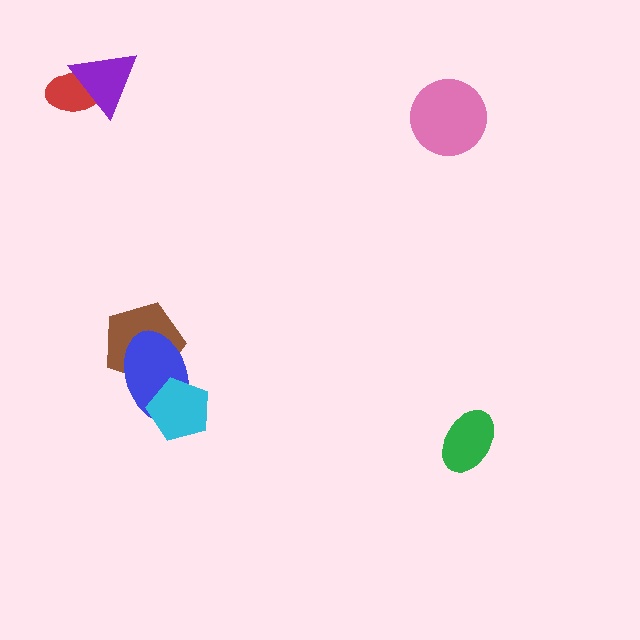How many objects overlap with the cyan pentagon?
1 object overlaps with the cyan pentagon.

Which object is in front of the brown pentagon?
The blue ellipse is in front of the brown pentagon.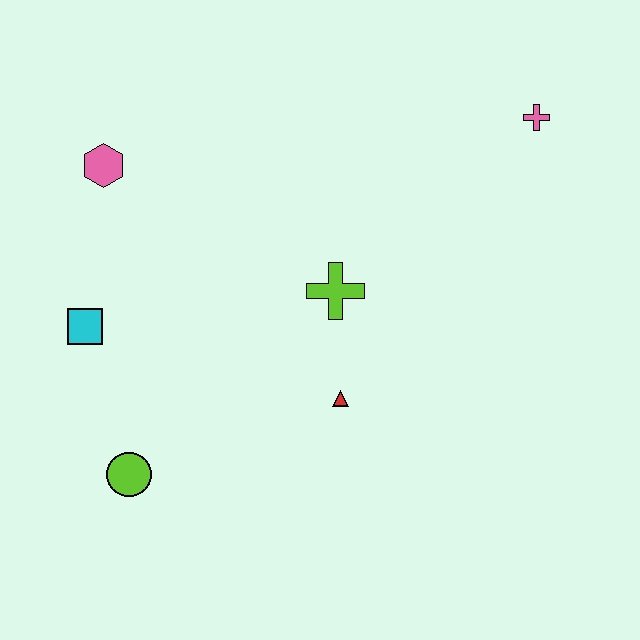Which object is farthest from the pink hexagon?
The pink cross is farthest from the pink hexagon.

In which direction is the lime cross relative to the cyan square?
The lime cross is to the right of the cyan square.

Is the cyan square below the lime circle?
No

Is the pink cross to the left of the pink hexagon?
No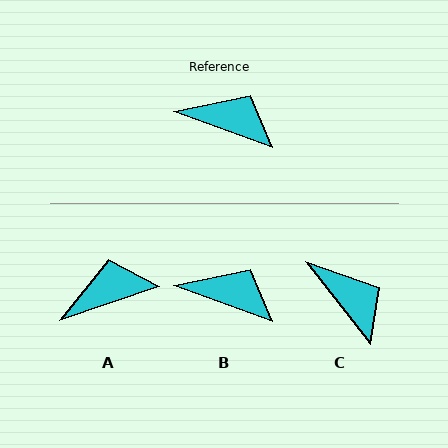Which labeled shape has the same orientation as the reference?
B.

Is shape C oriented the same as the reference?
No, it is off by about 32 degrees.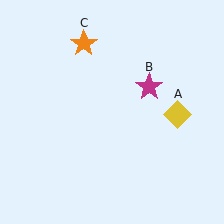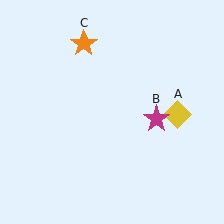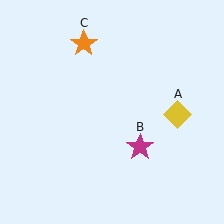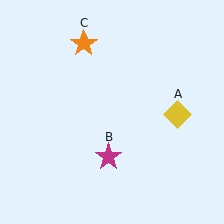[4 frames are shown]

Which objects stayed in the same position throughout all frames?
Yellow diamond (object A) and orange star (object C) remained stationary.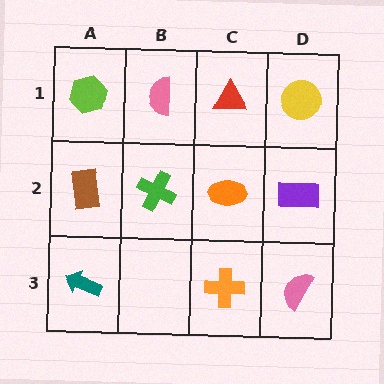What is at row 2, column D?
A purple rectangle.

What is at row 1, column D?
A yellow circle.